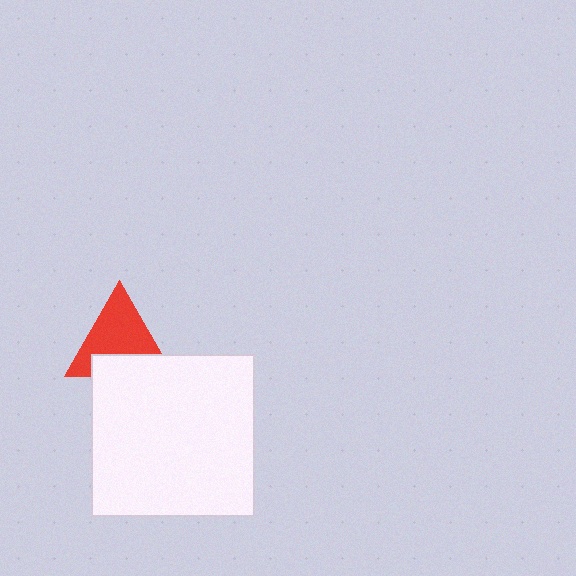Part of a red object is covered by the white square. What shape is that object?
It is a triangle.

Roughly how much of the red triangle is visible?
Most of it is visible (roughly 66%).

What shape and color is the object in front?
The object in front is a white square.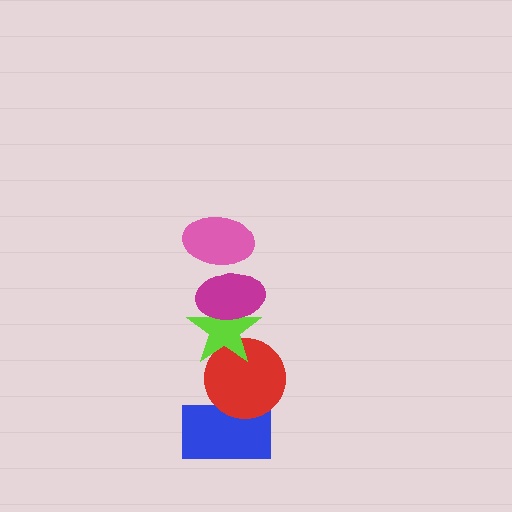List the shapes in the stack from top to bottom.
From top to bottom: the pink ellipse, the magenta ellipse, the lime star, the red circle, the blue rectangle.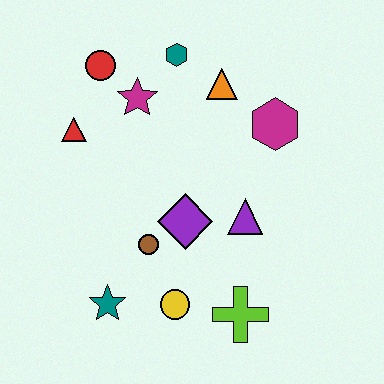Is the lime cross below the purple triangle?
Yes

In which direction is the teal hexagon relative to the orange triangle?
The teal hexagon is to the left of the orange triangle.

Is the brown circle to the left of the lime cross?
Yes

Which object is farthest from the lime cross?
The red circle is farthest from the lime cross.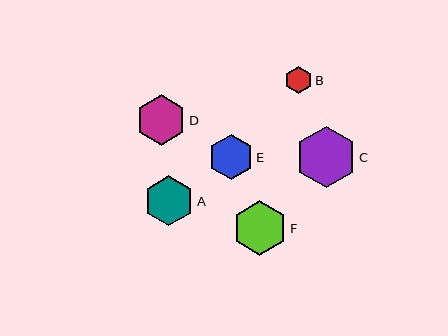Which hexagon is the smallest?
Hexagon B is the smallest with a size of approximately 27 pixels.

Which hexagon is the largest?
Hexagon C is the largest with a size of approximately 61 pixels.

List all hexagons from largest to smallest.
From largest to smallest: C, F, D, A, E, B.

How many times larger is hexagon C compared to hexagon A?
Hexagon C is approximately 1.2 times the size of hexagon A.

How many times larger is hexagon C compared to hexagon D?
Hexagon C is approximately 1.2 times the size of hexagon D.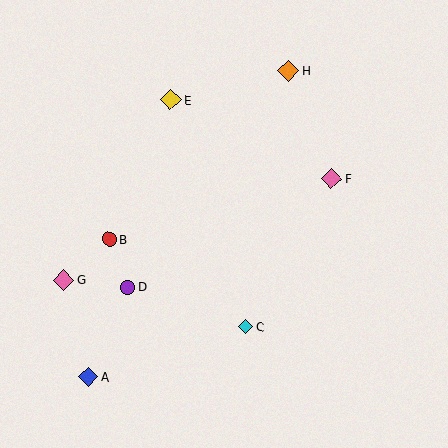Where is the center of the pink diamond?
The center of the pink diamond is at (331, 179).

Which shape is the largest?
The pink diamond (labeled G) is the largest.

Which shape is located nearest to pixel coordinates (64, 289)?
The pink diamond (labeled G) at (64, 280) is nearest to that location.